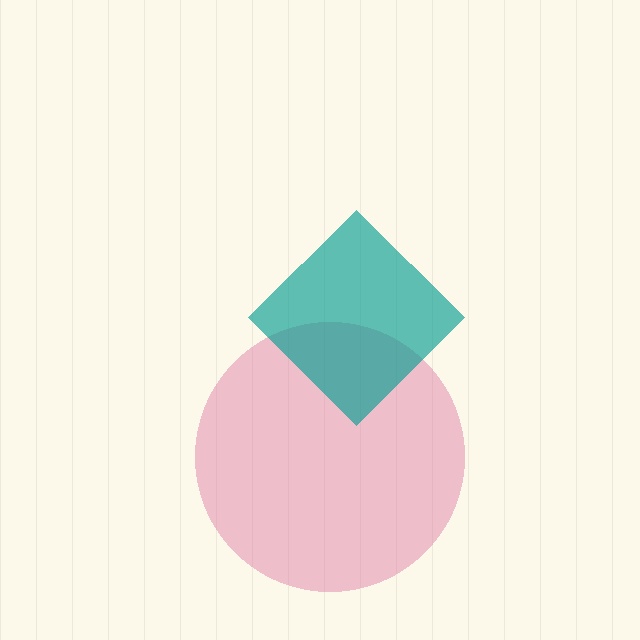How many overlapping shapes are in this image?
There are 2 overlapping shapes in the image.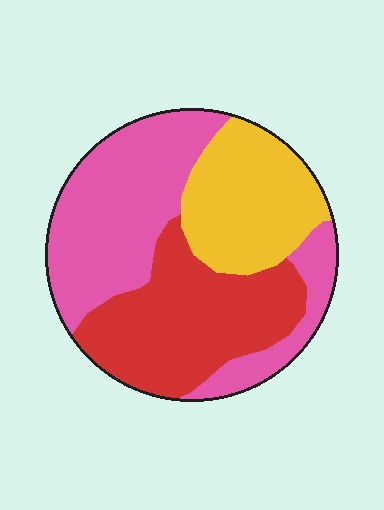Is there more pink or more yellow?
Pink.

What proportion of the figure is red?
Red covers 33% of the figure.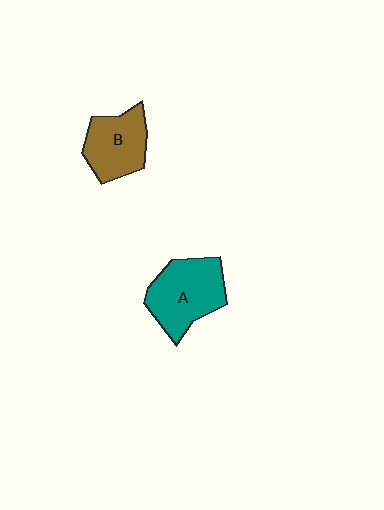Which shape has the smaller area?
Shape B (brown).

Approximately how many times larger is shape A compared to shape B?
Approximately 1.3 times.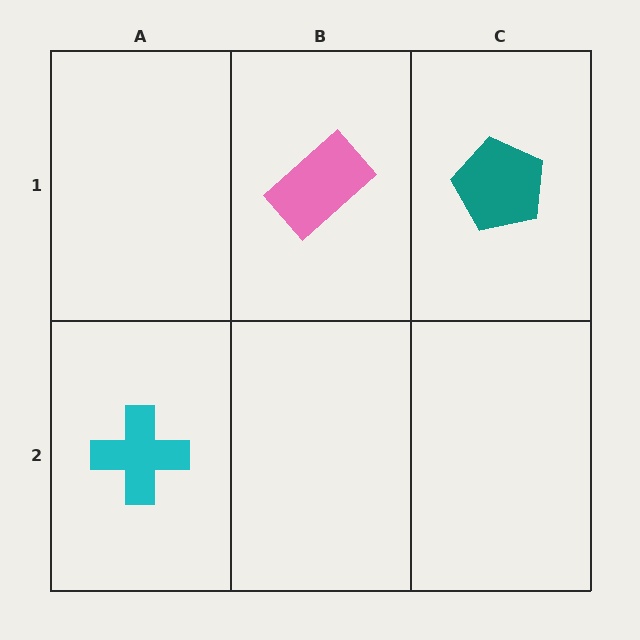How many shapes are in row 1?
2 shapes.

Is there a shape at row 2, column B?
No, that cell is empty.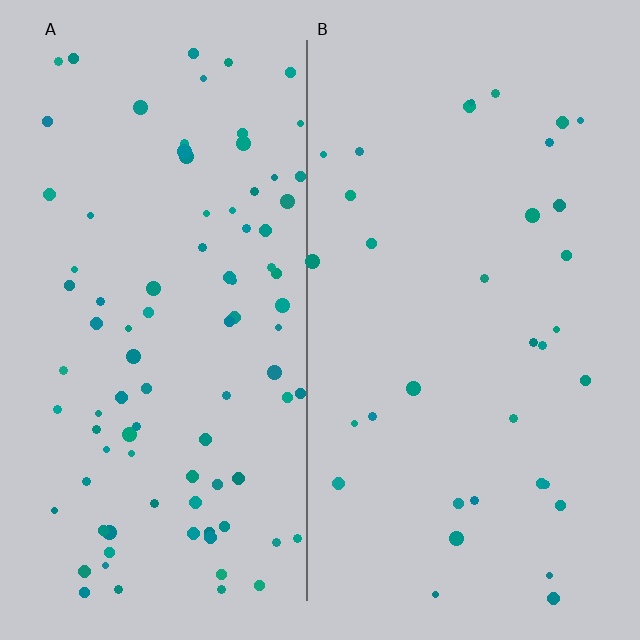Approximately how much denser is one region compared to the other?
Approximately 2.6× — region A over region B.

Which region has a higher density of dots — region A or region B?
A (the left).